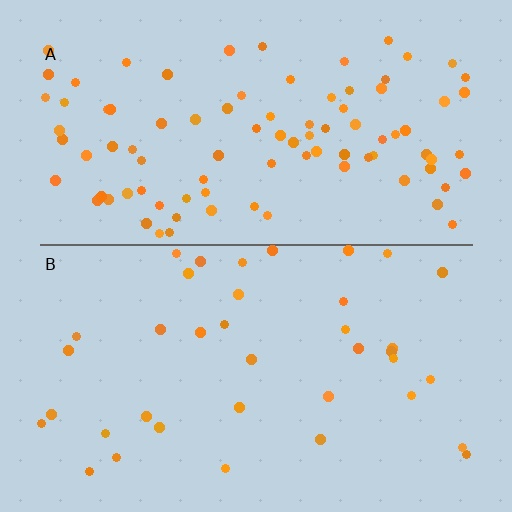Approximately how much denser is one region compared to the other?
Approximately 2.4× — region A over region B.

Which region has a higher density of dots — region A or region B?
A (the top).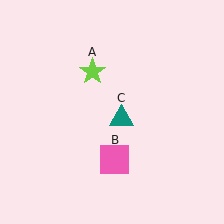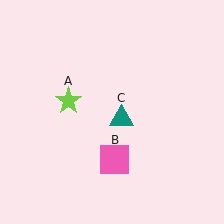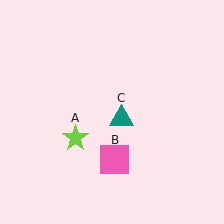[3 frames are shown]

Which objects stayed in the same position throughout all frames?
Pink square (object B) and teal triangle (object C) remained stationary.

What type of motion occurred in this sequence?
The lime star (object A) rotated counterclockwise around the center of the scene.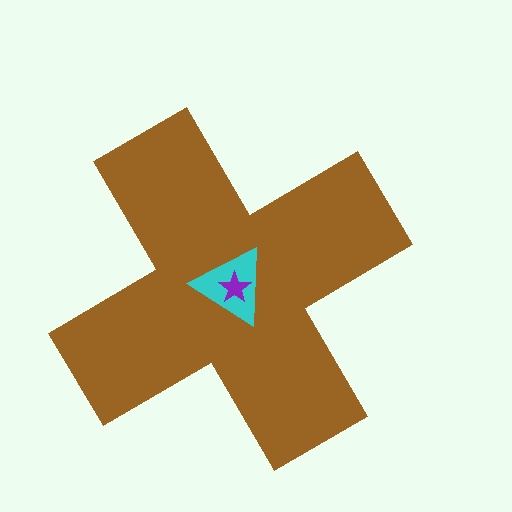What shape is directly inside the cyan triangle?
The purple star.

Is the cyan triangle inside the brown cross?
Yes.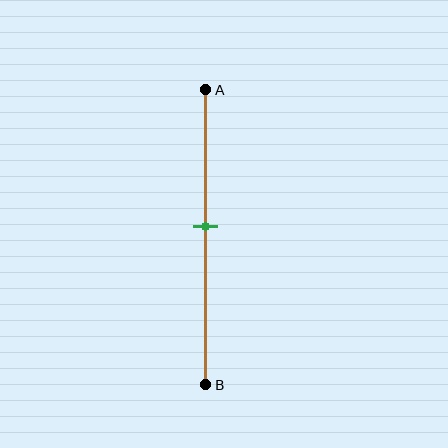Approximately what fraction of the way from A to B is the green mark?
The green mark is approximately 45% of the way from A to B.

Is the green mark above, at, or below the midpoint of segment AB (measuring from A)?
The green mark is above the midpoint of segment AB.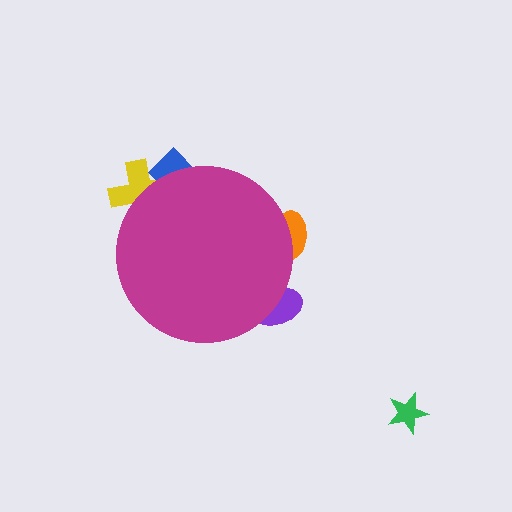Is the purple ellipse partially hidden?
Yes, the purple ellipse is partially hidden behind the magenta circle.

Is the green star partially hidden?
No, the green star is fully visible.